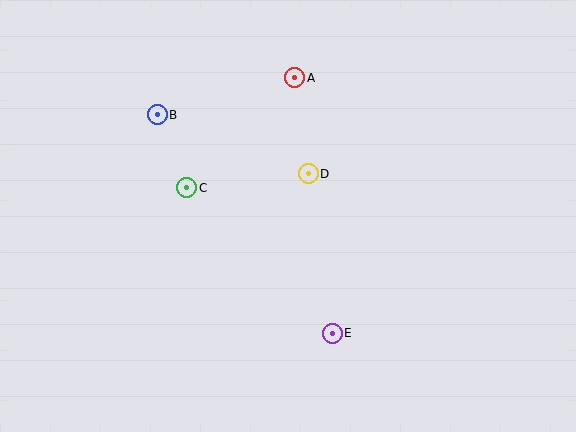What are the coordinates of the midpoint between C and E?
The midpoint between C and E is at (259, 260).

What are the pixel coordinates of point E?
Point E is at (332, 333).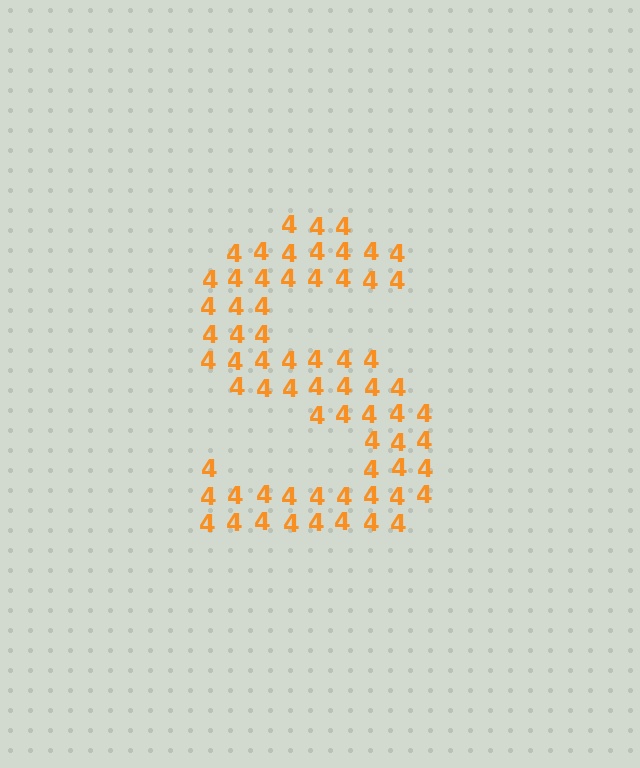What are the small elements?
The small elements are digit 4's.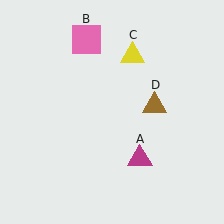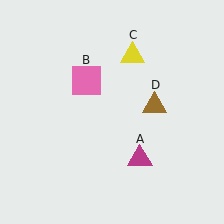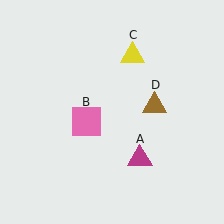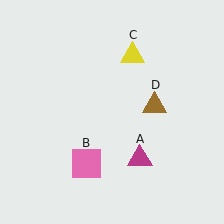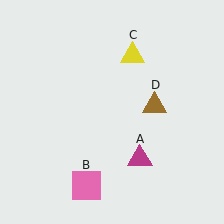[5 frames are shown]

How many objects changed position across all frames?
1 object changed position: pink square (object B).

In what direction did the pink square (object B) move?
The pink square (object B) moved down.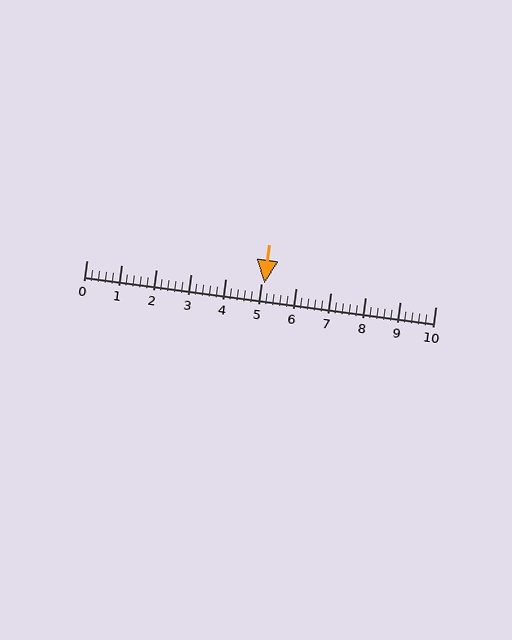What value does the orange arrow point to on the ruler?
The orange arrow points to approximately 5.1.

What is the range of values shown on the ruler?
The ruler shows values from 0 to 10.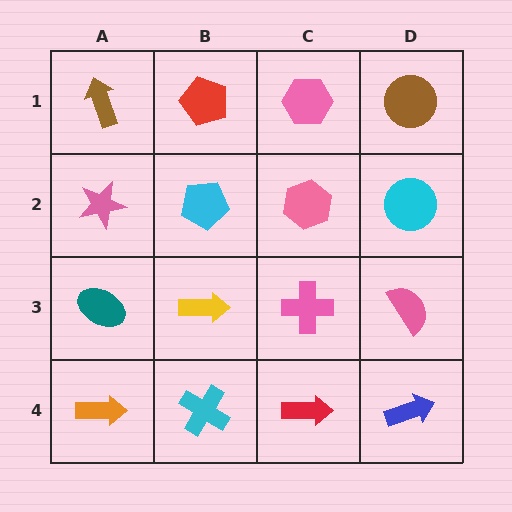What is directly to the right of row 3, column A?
A yellow arrow.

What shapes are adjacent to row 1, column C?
A pink hexagon (row 2, column C), a red pentagon (row 1, column B), a brown circle (row 1, column D).